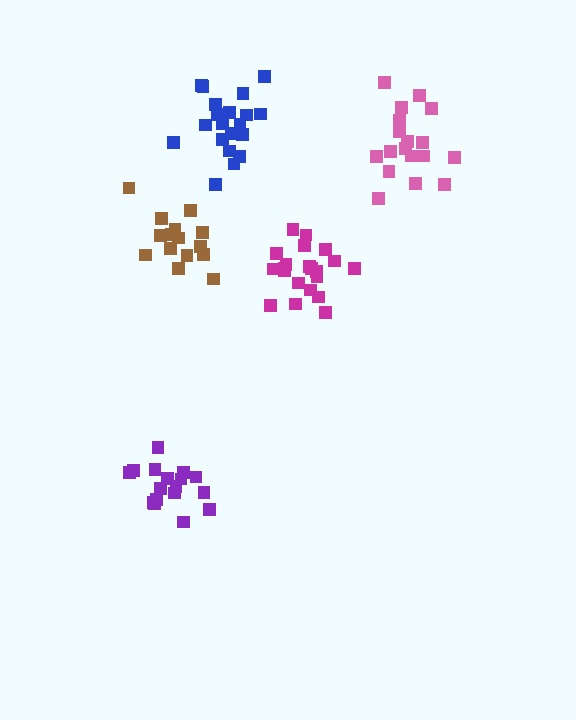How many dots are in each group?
Group 1: 20 dots, Group 2: 17 dots, Group 3: 21 dots, Group 4: 15 dots, Group 5: 18 dots (91 total).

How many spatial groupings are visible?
There are 5 spatial groupings.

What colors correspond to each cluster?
The clusters are colored: blue, purple, magenta, brown, pink.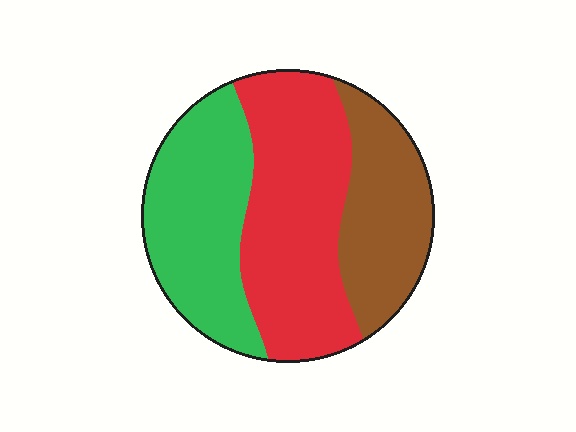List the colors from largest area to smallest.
From largest to smallest: red, green, brown.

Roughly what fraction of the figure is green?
Green covers about 35% of the figure.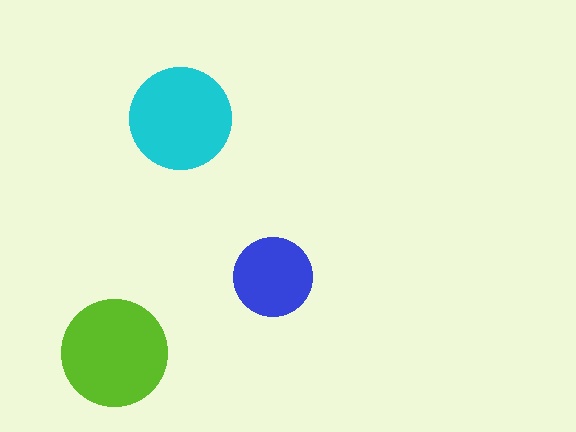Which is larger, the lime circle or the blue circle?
The lime one.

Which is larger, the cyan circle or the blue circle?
The cyan one.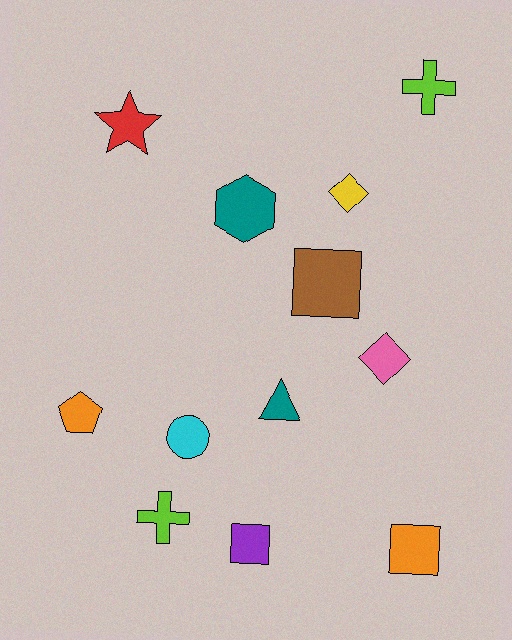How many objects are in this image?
There are 12 objects.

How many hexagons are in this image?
There is 1 hexagon.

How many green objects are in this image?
There are no green objects.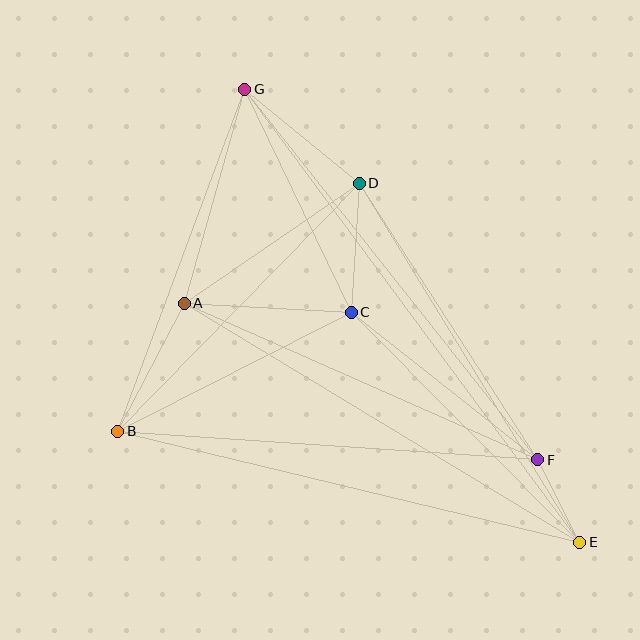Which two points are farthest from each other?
Points E and G are farthest from each other.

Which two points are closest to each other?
Points E and F are closest to each other.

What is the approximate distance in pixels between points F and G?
The distance between F and G is approximately 473 pixels.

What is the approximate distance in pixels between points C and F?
The distance between C and F is approximately 238 pixels.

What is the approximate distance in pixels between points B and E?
The distance between B and E is approximately 475 pixels.